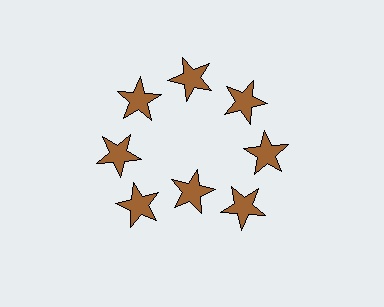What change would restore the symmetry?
The symmetry would be restored by moving it outward, back onto the ring so that all 8 stars sit at equal angles and equal distance from the center.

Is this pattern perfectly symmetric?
No. The 8 brown stars are arranged in a ring, but one element near the 6 o'clock position is pulled inward toward the center, breaking the 8-fold rotational symmetry.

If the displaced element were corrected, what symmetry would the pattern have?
It would have 8-fold rotational symmetry — the pattern would map onto itself every 45 degrees.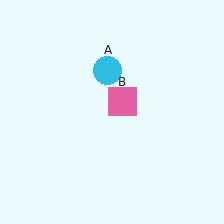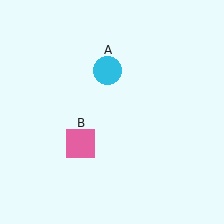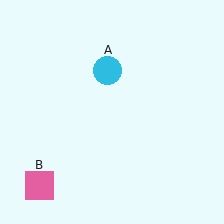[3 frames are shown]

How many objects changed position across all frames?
1 object changed position: pink square (object B).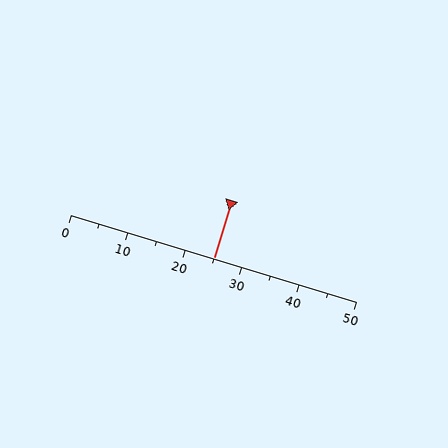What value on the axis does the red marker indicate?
The marker indicates approximately 25.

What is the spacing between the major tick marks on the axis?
The major ticks are spaced 10 apart.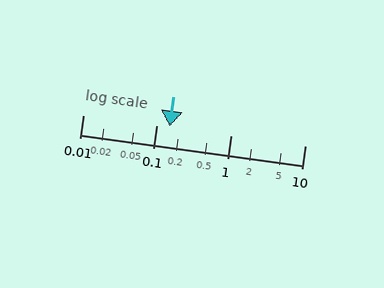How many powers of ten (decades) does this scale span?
The scale spans 3 decades, from 0.01 to 10.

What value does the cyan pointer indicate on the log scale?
The pointer indicates approximately 0.15.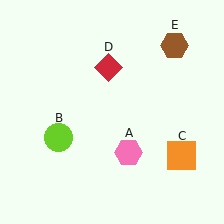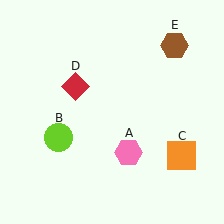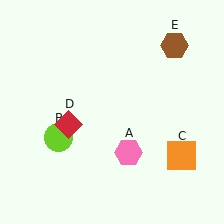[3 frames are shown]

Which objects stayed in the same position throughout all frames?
Pink hexagon (object A) and lime circle (object B) and orange square (object C) and brown hexagon (object E) remained stationary.